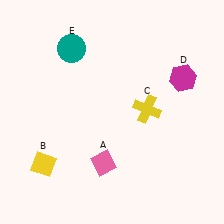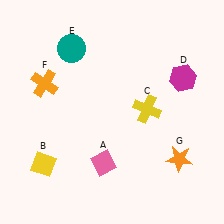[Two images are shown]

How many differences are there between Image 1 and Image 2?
There are 2 differences between the two images.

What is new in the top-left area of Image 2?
An orange cross (F) was added in the top-left area of Image 2.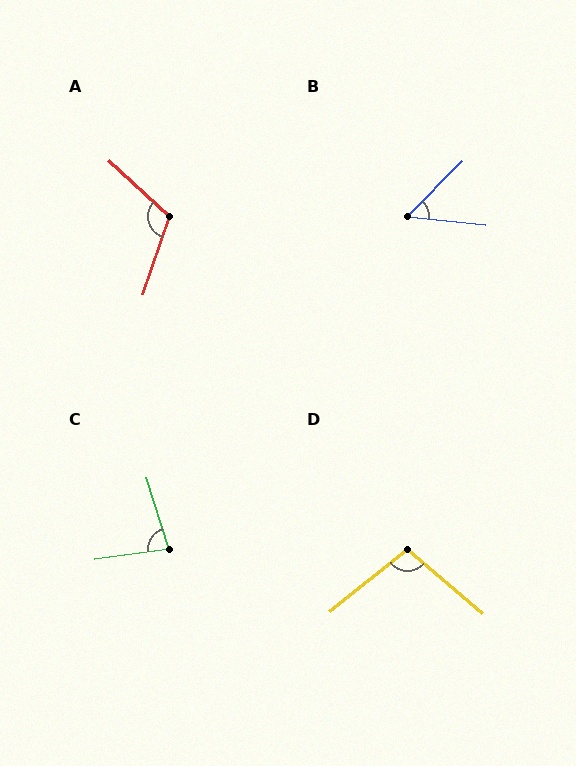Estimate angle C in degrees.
Approximately 81 degrees.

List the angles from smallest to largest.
B (52°), C (81°), D (101°), A (114°).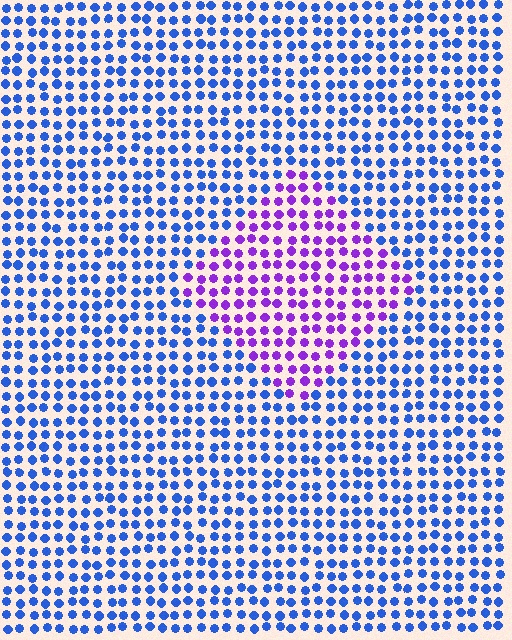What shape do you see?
I see a diamond.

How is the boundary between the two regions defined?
The boundary is defined purely by a slight shift in hue (about 54 degrees). Spacing, size, and orientation are identical on both sides.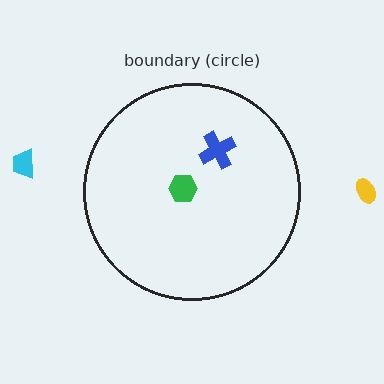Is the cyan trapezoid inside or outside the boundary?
Outside.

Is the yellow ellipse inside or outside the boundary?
Outside.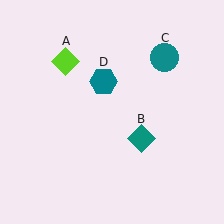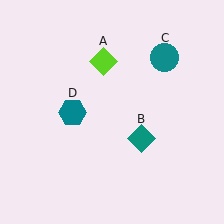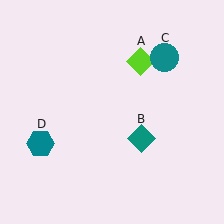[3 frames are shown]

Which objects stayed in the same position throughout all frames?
Teal diamond (object B) and teal circle (object C) remained stationary.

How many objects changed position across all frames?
2 objects changed position: lime diamond (object A), teal hexagon (object D).